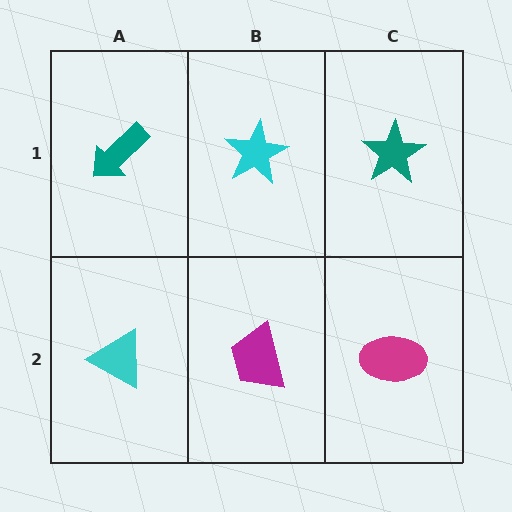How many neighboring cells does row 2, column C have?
2.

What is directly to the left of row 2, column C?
A magenta trapezoid.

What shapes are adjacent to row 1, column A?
A cyan triangle (row 2, column A), a cyan star (row 1, column B).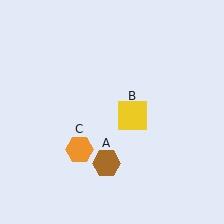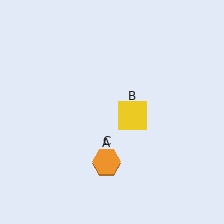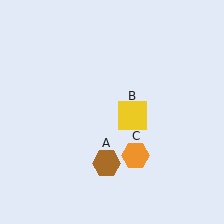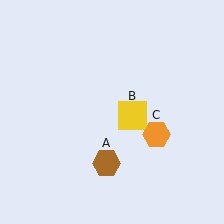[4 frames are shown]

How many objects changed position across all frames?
1 object changed position: orange hexagon (object C).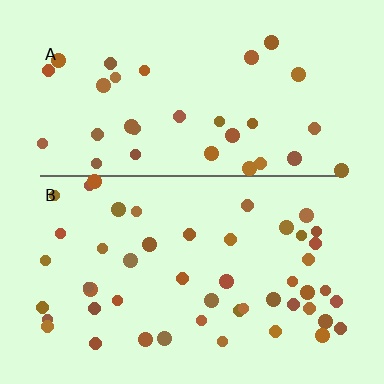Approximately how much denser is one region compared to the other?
Approximately 1.5× — region B over region A.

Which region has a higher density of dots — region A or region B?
B (the bottom).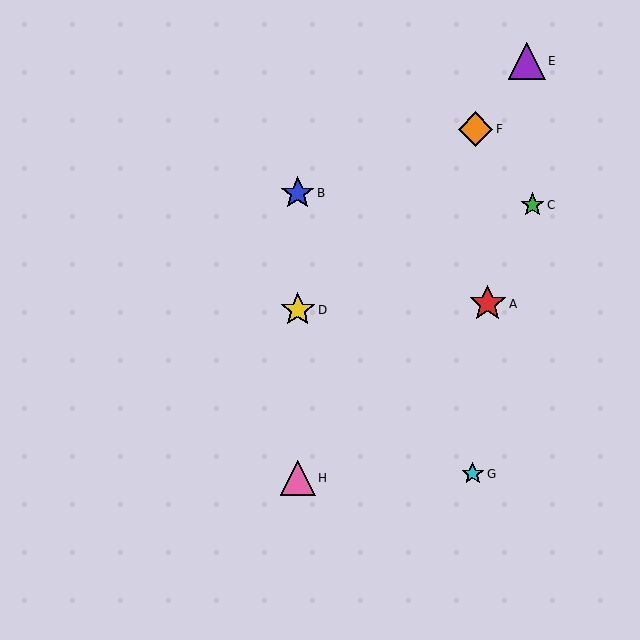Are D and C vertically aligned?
No, D is at x≈298 and C is at x≈532.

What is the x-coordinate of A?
Object A is at x≈488.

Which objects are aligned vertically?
Objects B, D, H are aligned vertically.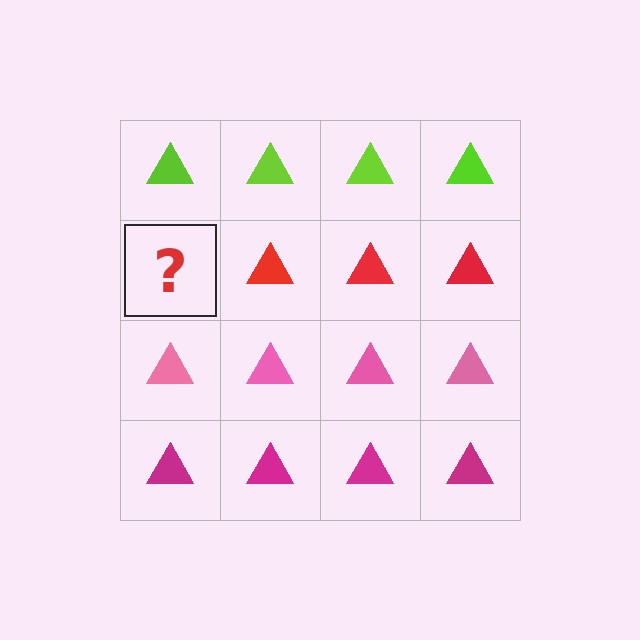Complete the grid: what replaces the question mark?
The question mark should be replaced with a red triangle.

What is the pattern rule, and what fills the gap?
The rule is that each row has a consistent color. The gap should be filled with a red triangle.